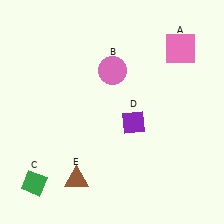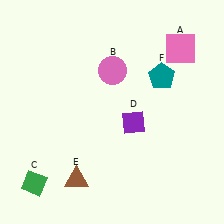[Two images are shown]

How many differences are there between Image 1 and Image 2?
There is 1 difference between the two images.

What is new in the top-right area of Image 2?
A teal pentagon (F) was added in the top-right area of Image 2.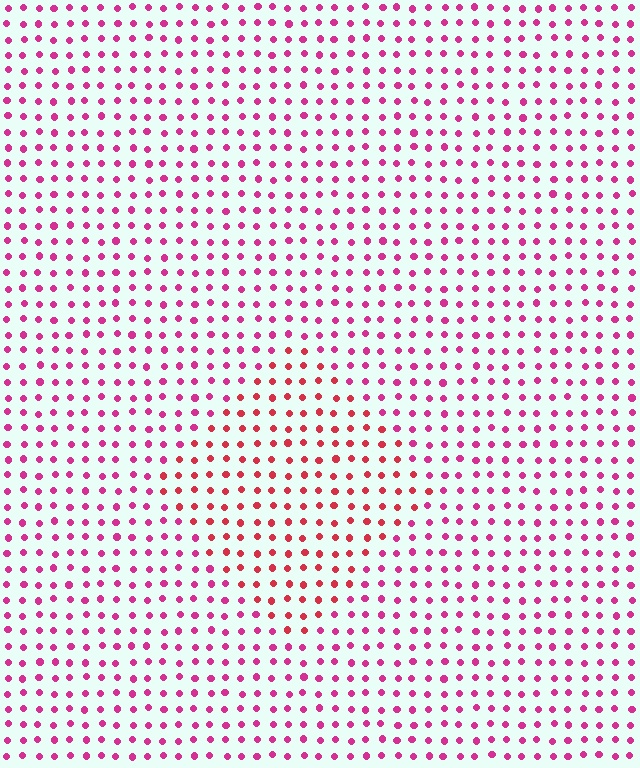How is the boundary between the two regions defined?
The boundary is defined purely by a slight shift in hue (about 28 degrees). Spacing, size, and orientation are identical on both sides.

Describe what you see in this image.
The image is filled with small magenta elements in a uniform arrangement. A diamond-shaped region is visible where the elements are tinted to a slightly different hue, forming a subtle color boundary.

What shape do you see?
I see a diamond.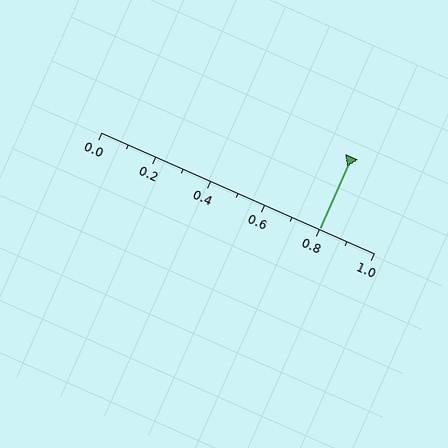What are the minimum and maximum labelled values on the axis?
The axis runs from 0.0 to 1.0.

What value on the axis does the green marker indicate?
The marker indicates approximately 0.8.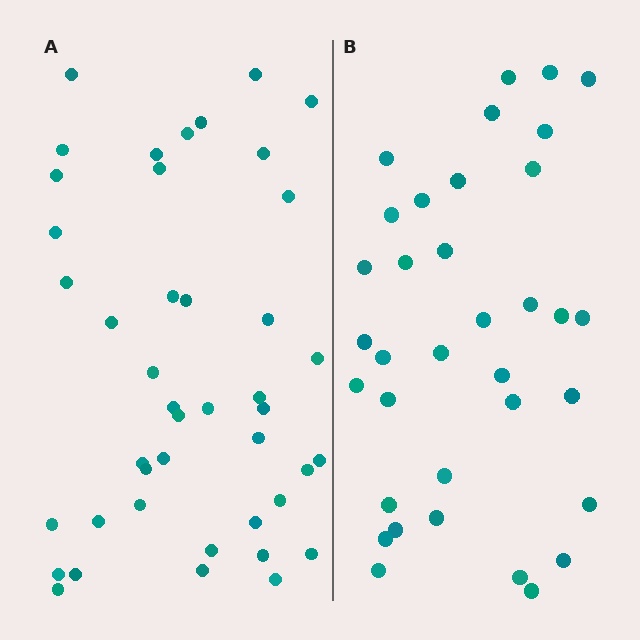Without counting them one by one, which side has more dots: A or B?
Region A (the left region) has more dots.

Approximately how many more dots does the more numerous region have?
Region A has roughly 8 or so more dots than region B.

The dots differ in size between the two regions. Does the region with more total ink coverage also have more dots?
No. Region B has more total ink coverage because its dots are larger, but region A actually contains more individual dots. Total area can be misleading — the number of items is what matters here.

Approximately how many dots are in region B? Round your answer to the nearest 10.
About 40 dots. (The exact count is 35, which rounds to 40.)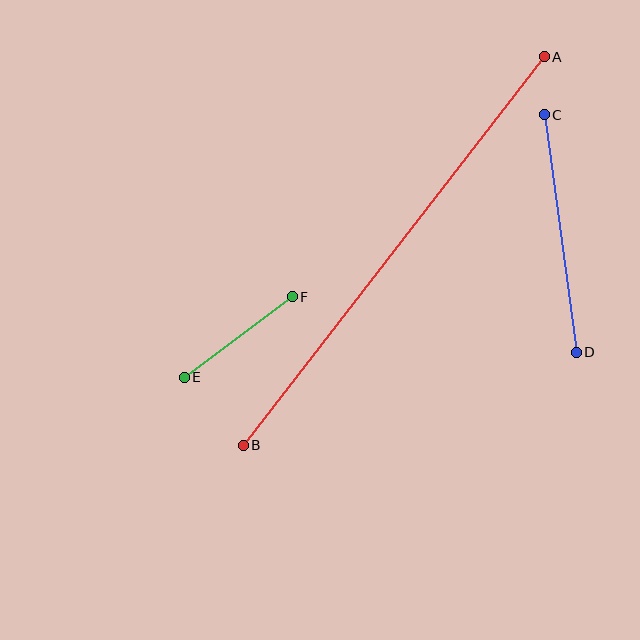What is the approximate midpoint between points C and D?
The midpoint is at approximately (560, 234) pixels.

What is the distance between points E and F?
The distance is approximately 135 pixels.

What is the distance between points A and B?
The distance is approximately 491 pixels.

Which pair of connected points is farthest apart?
Points A and B are farthest apart.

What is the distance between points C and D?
The distance is approximately 240 pixels.